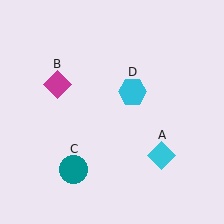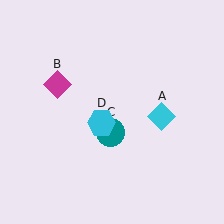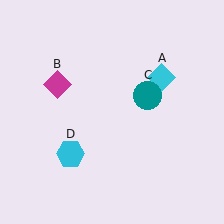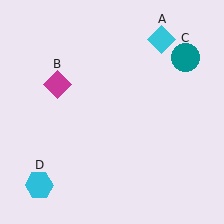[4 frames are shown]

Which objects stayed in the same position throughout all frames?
Magenta diamond (object B) remained stationary.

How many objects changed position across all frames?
3 objects changed position: cyan diamond (object A), teal circle (object C), cyan hexagon (object D).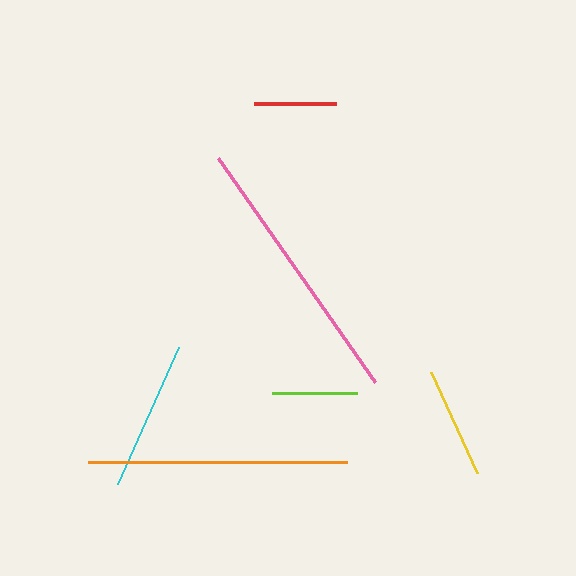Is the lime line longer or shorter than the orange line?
The orange line is longer than the lime line.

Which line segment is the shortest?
The red line is the shortest at approximately 81 pixels.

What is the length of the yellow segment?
The yellow segment is approximately 111 pixels long.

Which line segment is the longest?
The pink line is the longest at approximately 273 pixels.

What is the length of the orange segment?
The orange segment is approximately 259 pixels long.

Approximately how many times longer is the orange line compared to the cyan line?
The orange line is approximately 1.7 times the length of the cyan line.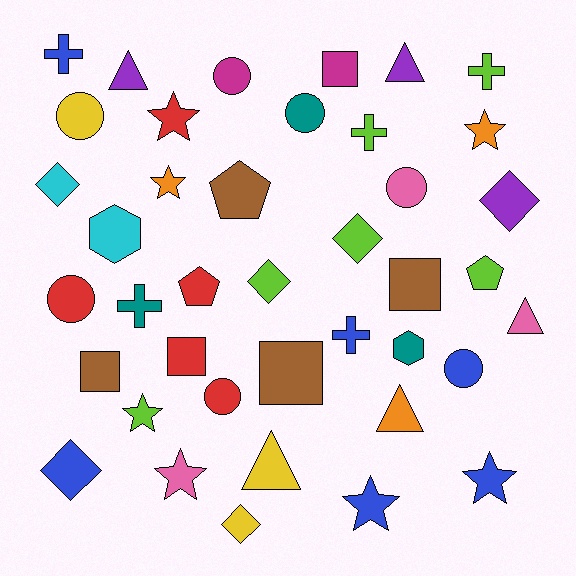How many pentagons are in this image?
There are 3 pentagons.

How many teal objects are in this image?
There are 3 teal objects.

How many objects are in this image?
There are 40 objects.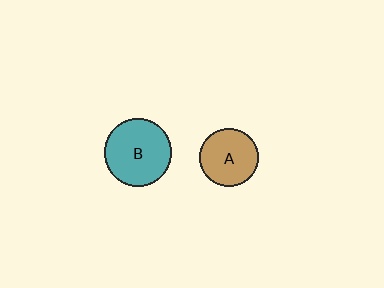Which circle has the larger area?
Circle B (teal).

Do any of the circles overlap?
No, none of the circles overlap.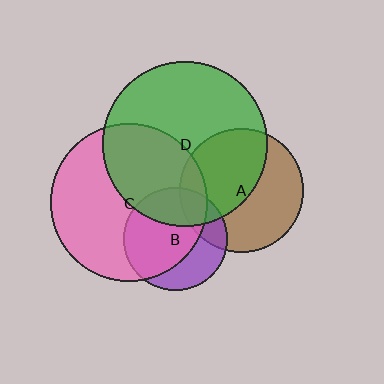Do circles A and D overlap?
Yes.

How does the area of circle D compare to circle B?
Approximately 2.5 times.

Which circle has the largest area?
Circle D (green).